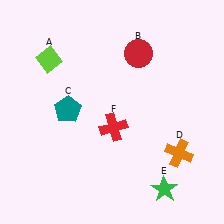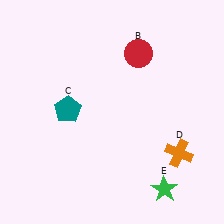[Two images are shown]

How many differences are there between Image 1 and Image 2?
There are 2 differences between the two images.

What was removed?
The lime diamond (A), the red cross (F) were removed in Image 2.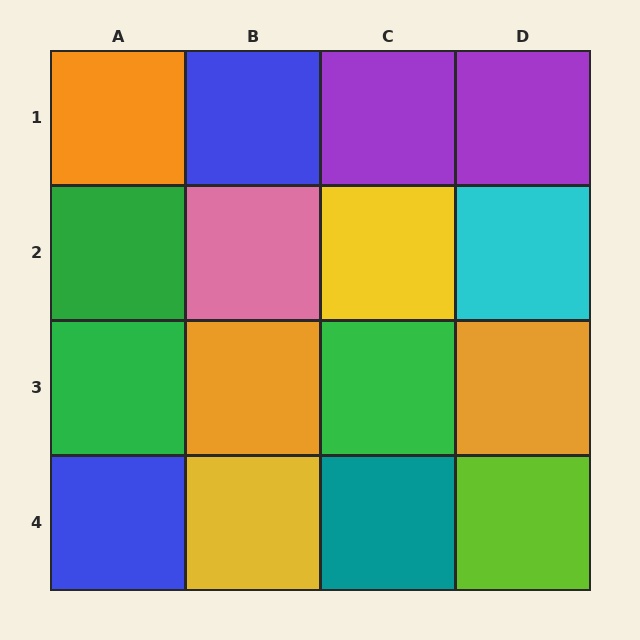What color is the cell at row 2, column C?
Yellow.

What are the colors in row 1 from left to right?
Orange, blue, purple, purple.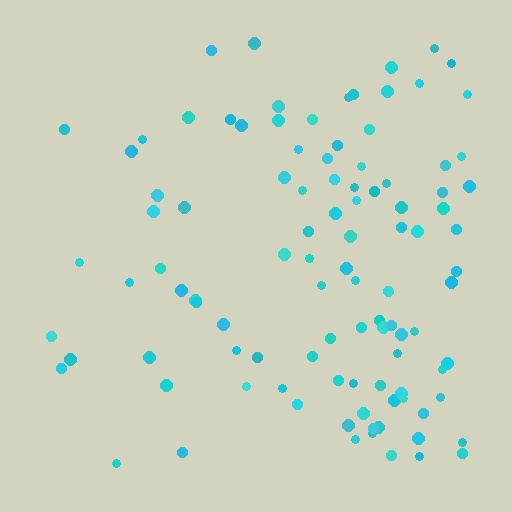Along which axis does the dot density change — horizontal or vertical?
Horizontal.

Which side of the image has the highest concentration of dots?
The right.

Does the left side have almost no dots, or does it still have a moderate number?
Still a moderate number, just noticeably fewer than the right.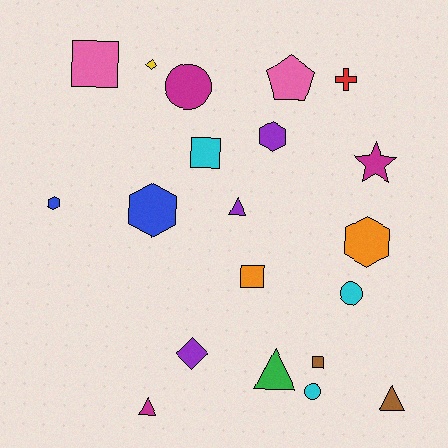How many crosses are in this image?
There is 1 cross.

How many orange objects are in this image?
There are 2 orange objects.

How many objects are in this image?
There are 20 objects.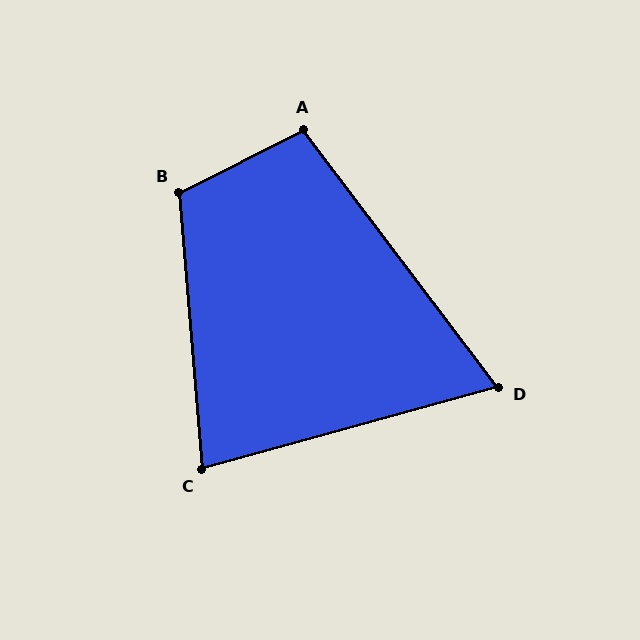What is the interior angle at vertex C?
Approximately 79 degrees (acute).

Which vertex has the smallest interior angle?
D, at approximately 68 degrees.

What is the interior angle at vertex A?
Approximately 101 degrees (obtuse).